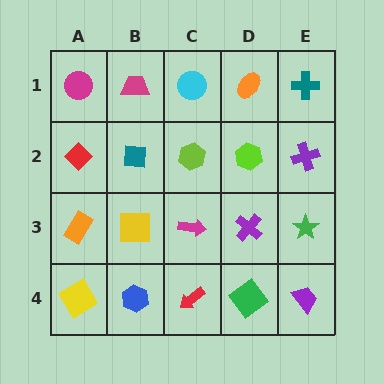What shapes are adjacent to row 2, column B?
A magenta trapezoid (row 1, column B), a yellow square (row 3, column B), a red diamond (row 2, column A), a lime hexagon (row 2, column C).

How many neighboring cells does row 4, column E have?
2.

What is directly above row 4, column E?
A green star.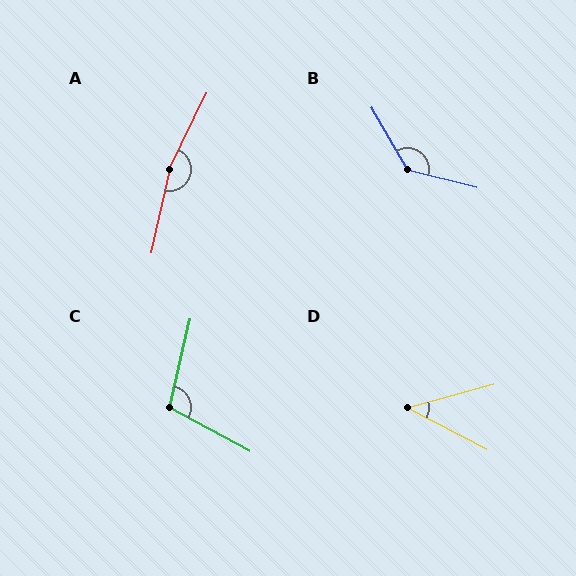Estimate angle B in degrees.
Approximately 134 degrees.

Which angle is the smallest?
D, at approximately 43 degrees.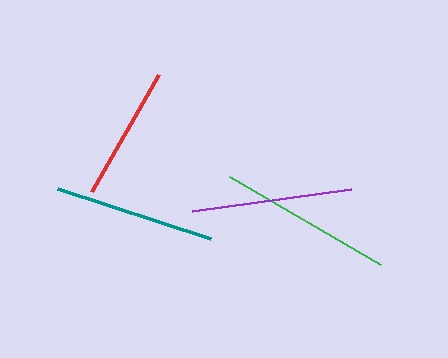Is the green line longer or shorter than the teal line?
The green line is longer than the teal line.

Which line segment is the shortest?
The red line is the shortest at approximately 134 pixels.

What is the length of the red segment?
The red segment is approximately 134 pixels long.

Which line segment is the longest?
The green line is the longest at approximately 175 pixels.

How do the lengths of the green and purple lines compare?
The green and purple lines are approximately the same length.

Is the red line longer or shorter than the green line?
The green line is longer than the red line.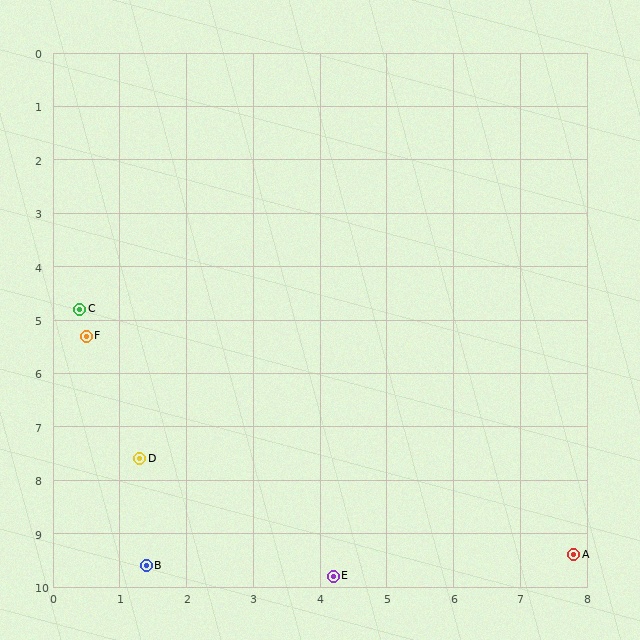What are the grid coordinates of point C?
Point C is at approximately (0.4, 4.8).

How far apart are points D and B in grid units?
Points D and B are about 2.0 grid units apart.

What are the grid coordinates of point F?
Point F is at approximately (0.5, 5.3).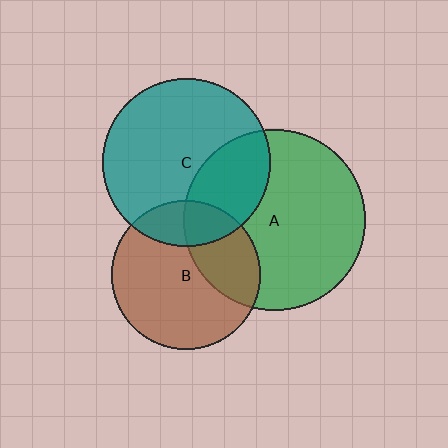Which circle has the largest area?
Circle A (green).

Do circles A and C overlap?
Yes.